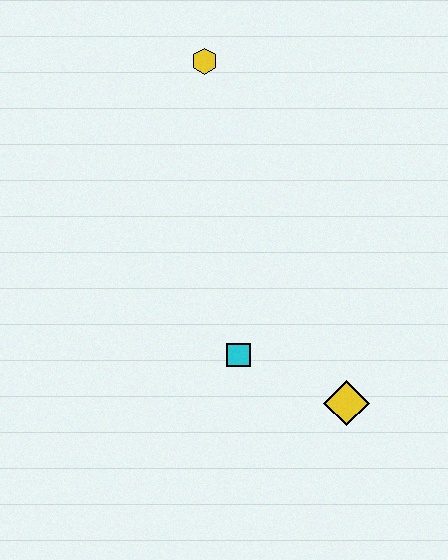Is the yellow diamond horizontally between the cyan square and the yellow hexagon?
No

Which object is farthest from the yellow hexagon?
The yellow diamond is farthest from the yellow hexagon.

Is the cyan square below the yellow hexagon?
Yes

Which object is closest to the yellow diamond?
The cyan square is closest to the yellow diamond.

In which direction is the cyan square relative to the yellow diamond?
The cyan square is to the left of the yellow diamond.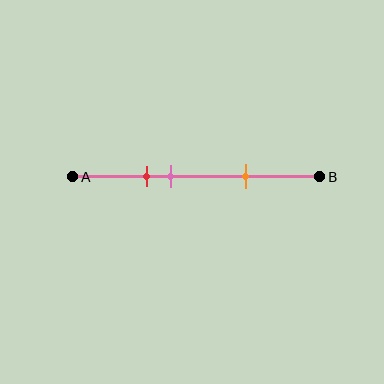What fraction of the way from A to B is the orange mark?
The orange mark is approximately 70% (0.7) of the way from A to B.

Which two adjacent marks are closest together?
The red and pink marks are the closest adjacent pair.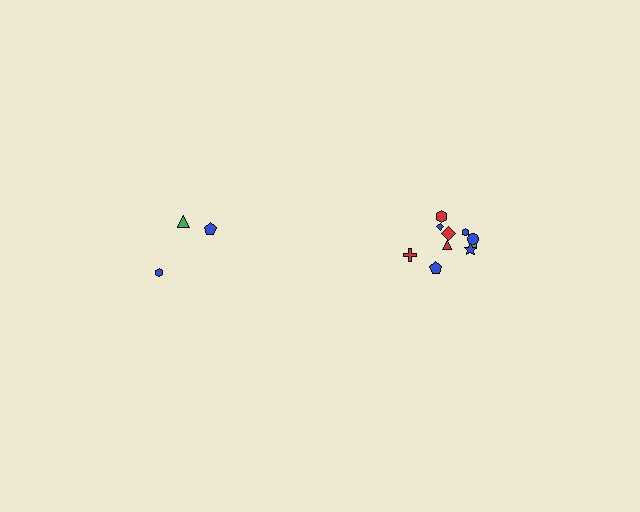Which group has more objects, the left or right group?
The right group.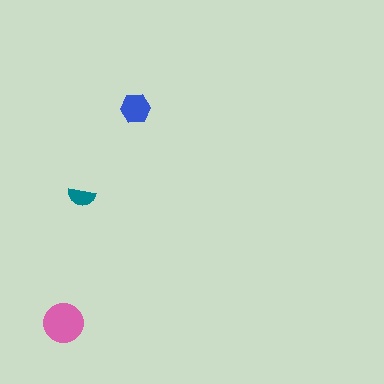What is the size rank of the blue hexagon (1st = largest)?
2nd.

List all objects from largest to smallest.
The pink circle, the blue hexagon, the teal semicircle.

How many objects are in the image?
There are 3 objects in the image.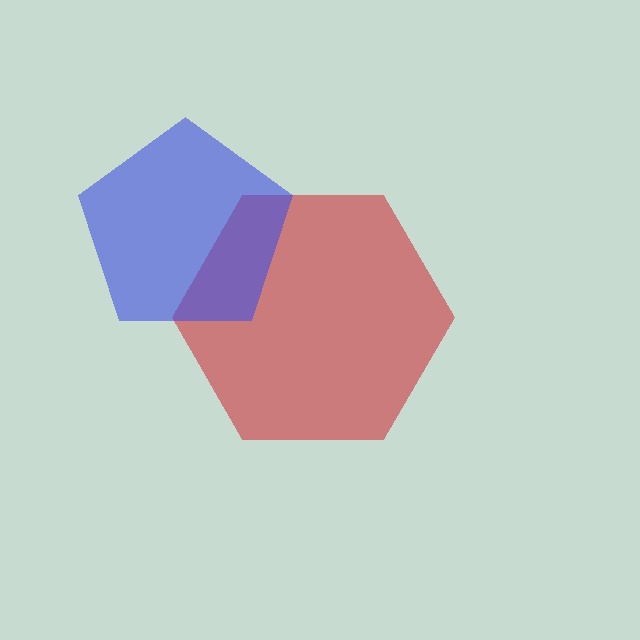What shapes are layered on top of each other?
The layered shapes are: a red hexagon, a blue pentagon.